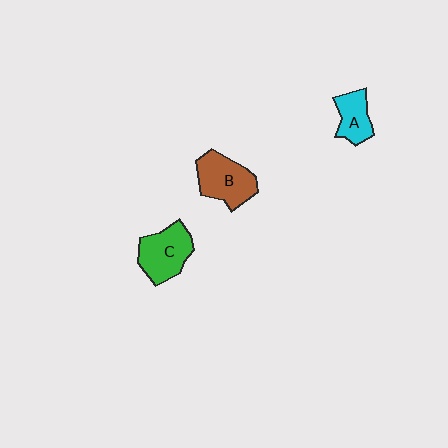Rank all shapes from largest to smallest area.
From largest to smallest: B (brown), C (green), A (cyan).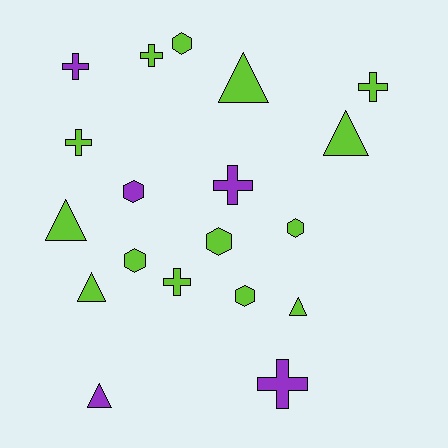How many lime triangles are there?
There are 5 lime triangles.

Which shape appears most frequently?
Cross, with 7 objects.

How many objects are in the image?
There are 19 objects.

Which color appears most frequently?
Lime, with 14 objects.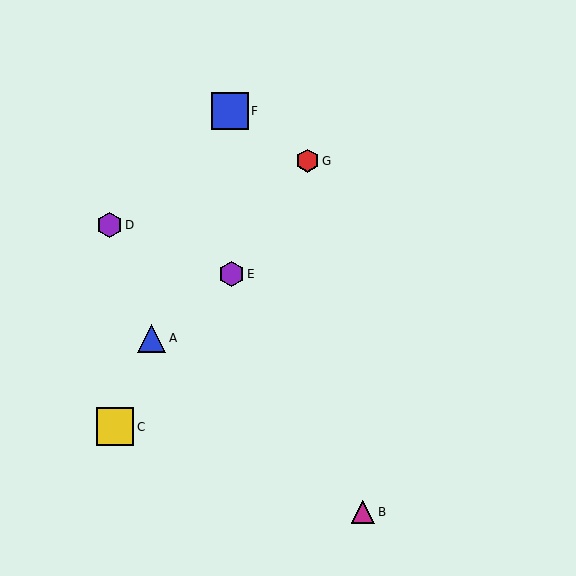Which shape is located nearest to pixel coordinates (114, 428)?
The yellow square (labeled C) at (115, 427) is nearest to that location.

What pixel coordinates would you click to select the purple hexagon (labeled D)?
Click at (109, 225) to select the purple hexagon D.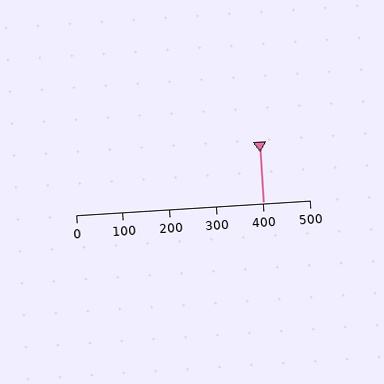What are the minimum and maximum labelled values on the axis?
The axis runs from 0 to 500.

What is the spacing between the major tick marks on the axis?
The major ticks are spaced 100 apart.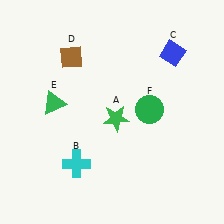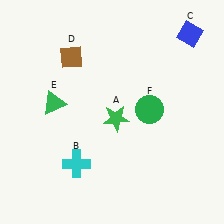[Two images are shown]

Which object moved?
The blue diamond (C) moved up.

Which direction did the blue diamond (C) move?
The blue diamond (C) moved up.